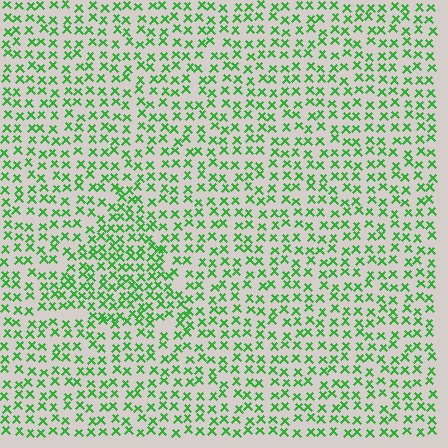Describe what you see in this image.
The image contains small green elements arranged at two different densities. A triangle-shaped region is visible where the elements are more densely packed than the surrounding area.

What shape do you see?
I see a triangle.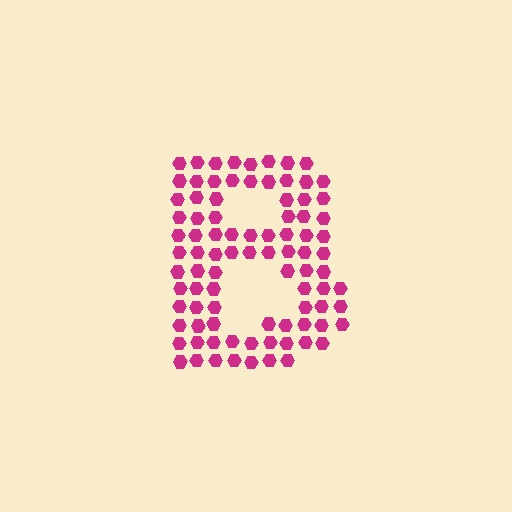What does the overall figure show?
The overall figure shows the letter B.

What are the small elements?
The small elements are hexagons.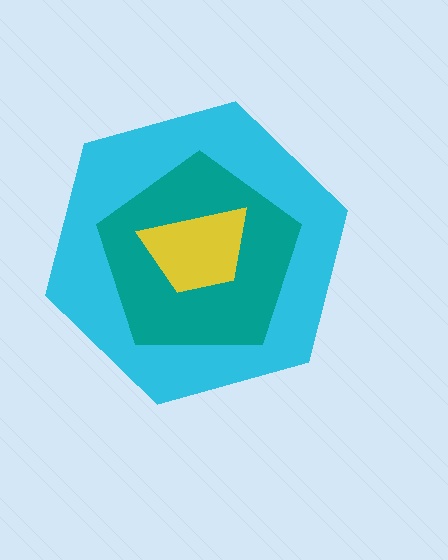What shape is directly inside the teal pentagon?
The yellow trapezoid.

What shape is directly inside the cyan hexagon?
The teal pentagon.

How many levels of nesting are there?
3.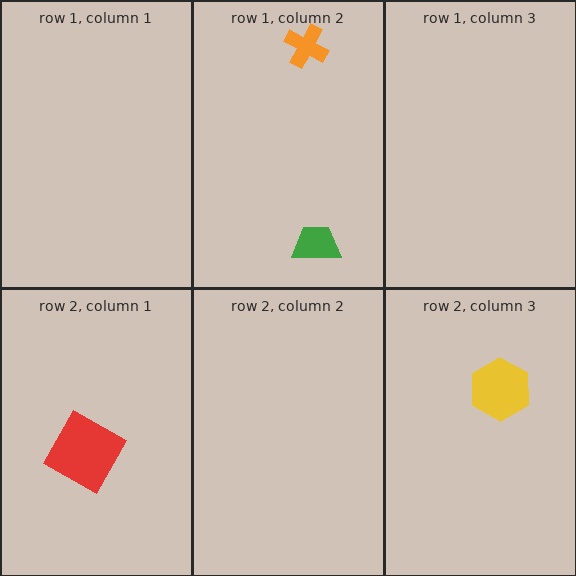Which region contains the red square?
The row 2, column 1 region.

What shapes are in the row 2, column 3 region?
The yellow hexagon.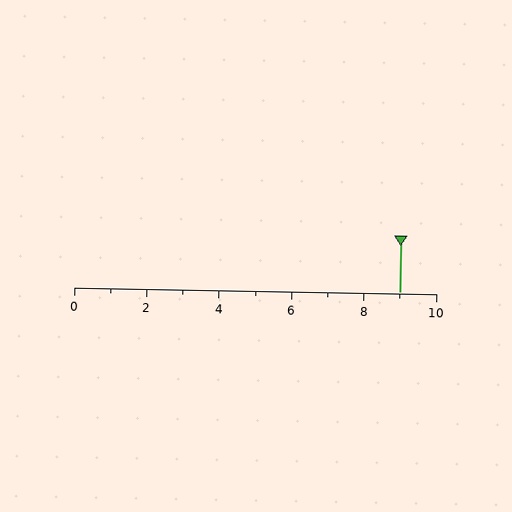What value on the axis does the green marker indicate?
The marker indicates approximately 9.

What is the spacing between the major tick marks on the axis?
The major ticks are spaced 2 apart.